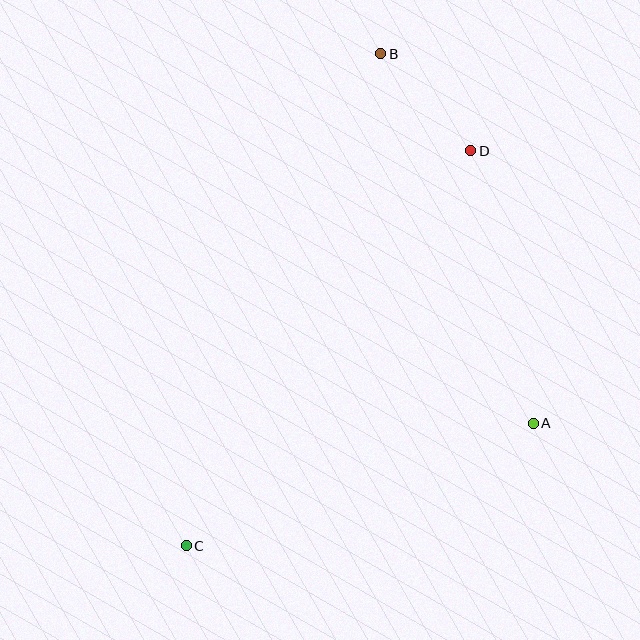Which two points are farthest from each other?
Points B and C are farthest from each other.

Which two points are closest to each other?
Points B and D are closest to each other.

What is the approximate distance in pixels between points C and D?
The distance between C and D is approximately 487 pixels.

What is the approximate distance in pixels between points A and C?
The distance between A and C is approximately 368 pixels.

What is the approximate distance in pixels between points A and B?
The distance between A and B is approximately 400 pixels.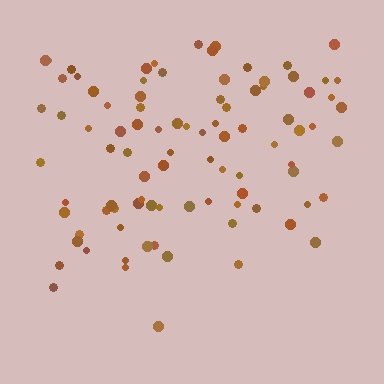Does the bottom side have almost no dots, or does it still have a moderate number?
Still a moderate number, just noticeably fewer than the top.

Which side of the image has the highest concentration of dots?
The top.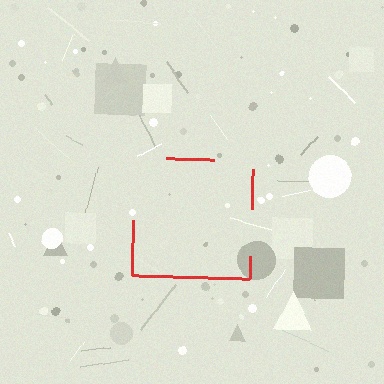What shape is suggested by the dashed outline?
The dashed outline suggests a square.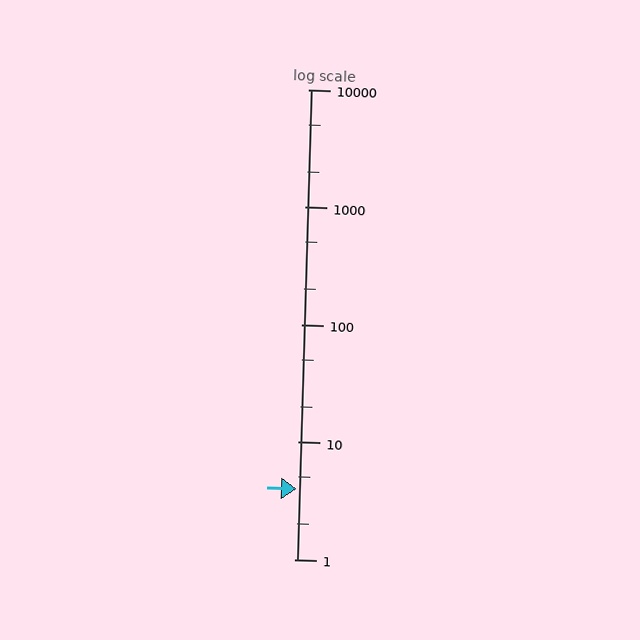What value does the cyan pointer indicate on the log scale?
The pointer indicates approximately 4.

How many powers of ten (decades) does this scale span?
The scale spans 4 decades, from 1 to 10000.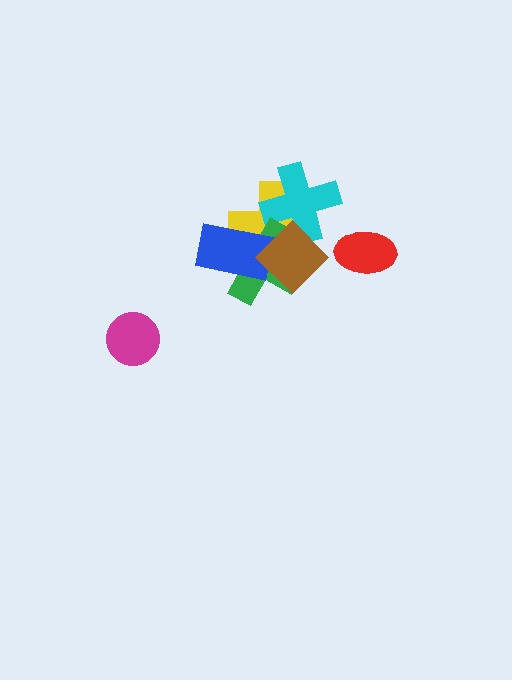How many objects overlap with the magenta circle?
0 objects overlap with the magenta circle.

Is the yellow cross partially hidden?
Yes, it is partially covered by another shape.